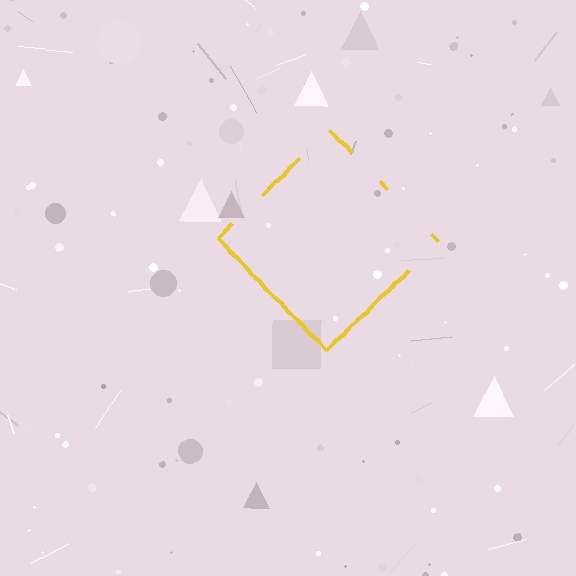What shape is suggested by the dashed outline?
The dashed outline suggests a diamond.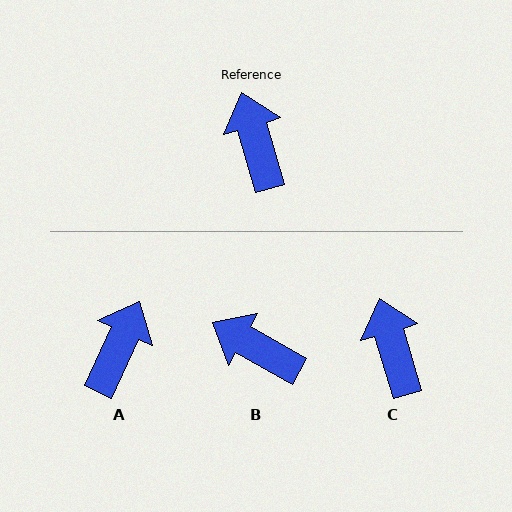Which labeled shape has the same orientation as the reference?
C.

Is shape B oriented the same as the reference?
No, it is off by about 44 degrees.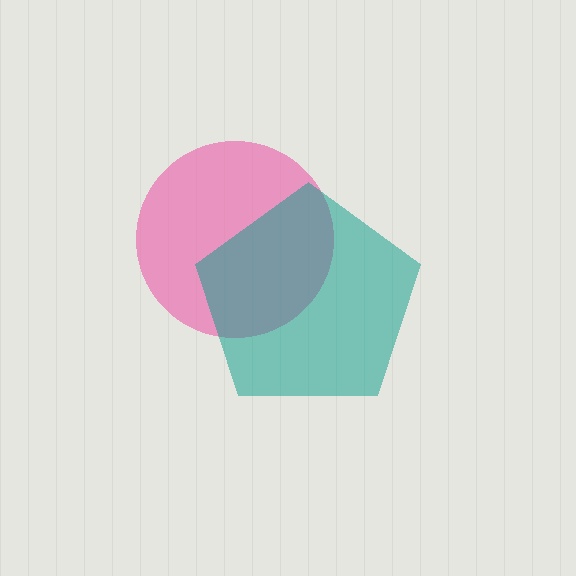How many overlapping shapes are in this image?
There are 2 overlapping shapes in the image.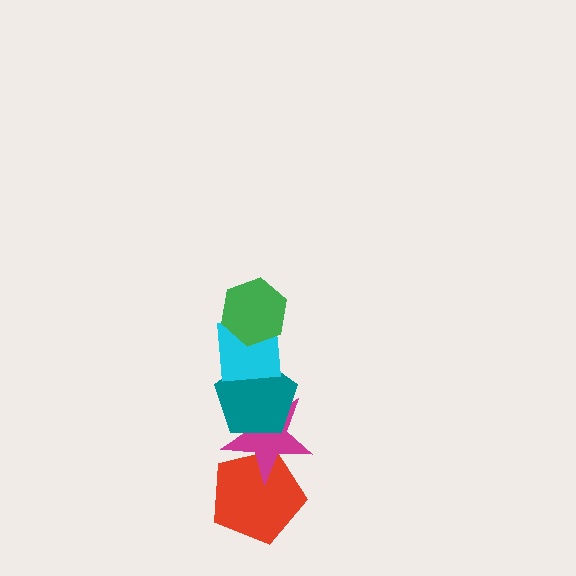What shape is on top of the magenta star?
The teal pentagon is on top of the magenta star.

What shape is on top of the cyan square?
The green hexagon is on top of the cyan square.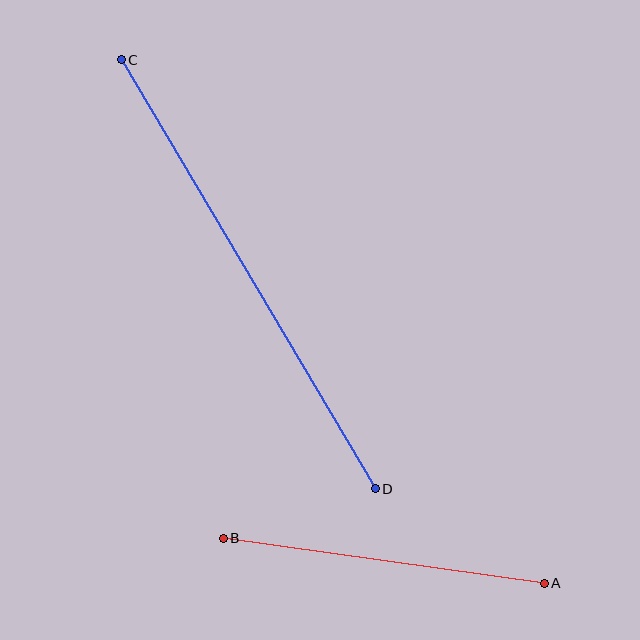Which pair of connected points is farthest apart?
Points C and D are farthest apart.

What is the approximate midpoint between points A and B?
The midpoint is at approximately (384, 561) pixels.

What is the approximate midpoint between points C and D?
The midpoint is at approximately (248, 274) pixels.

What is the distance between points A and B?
The distance is approximately 324 pixels.